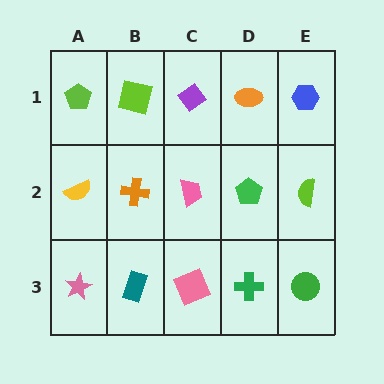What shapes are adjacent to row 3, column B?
An orange cross (row 2, column B), a pink star (row 3, column A), a pink square (row 3, column C).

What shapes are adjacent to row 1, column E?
A lime semicircle (row 2, column E), an orange ellipse (row 1, column D).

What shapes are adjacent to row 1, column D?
A green pentagon (row 2, column D), a purple diamond (row 1, column C), a blue hexagon (row 1, column E).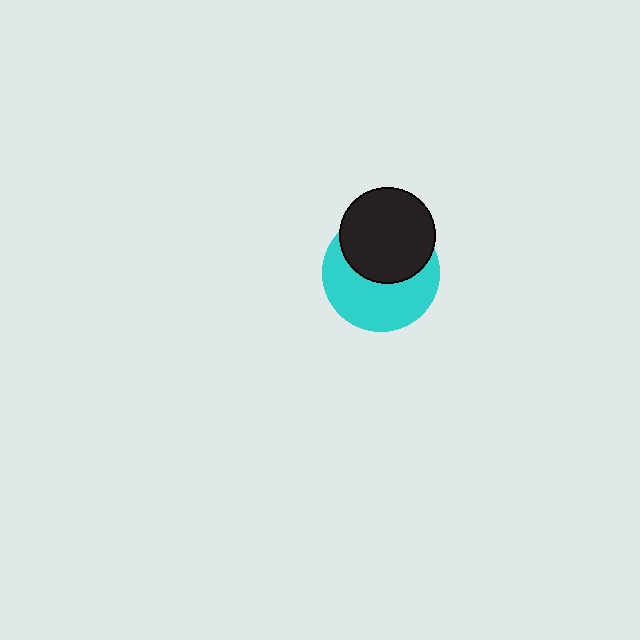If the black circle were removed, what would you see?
You would see the complete cyan circle.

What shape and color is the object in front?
The object in front is a black circle.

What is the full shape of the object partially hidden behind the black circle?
The partially hidden object is a cyan circle.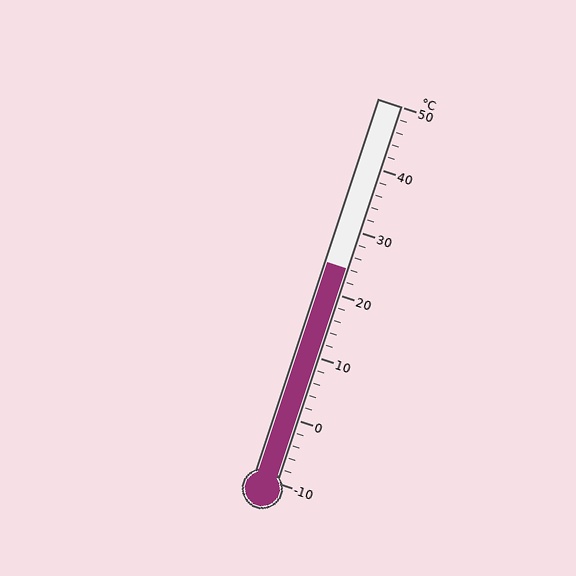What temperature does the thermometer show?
The thermometer shows approximately 24°C.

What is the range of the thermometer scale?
The thermometer scale ranges from -10°C to 50°C.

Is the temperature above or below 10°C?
The temperature is above 10°C.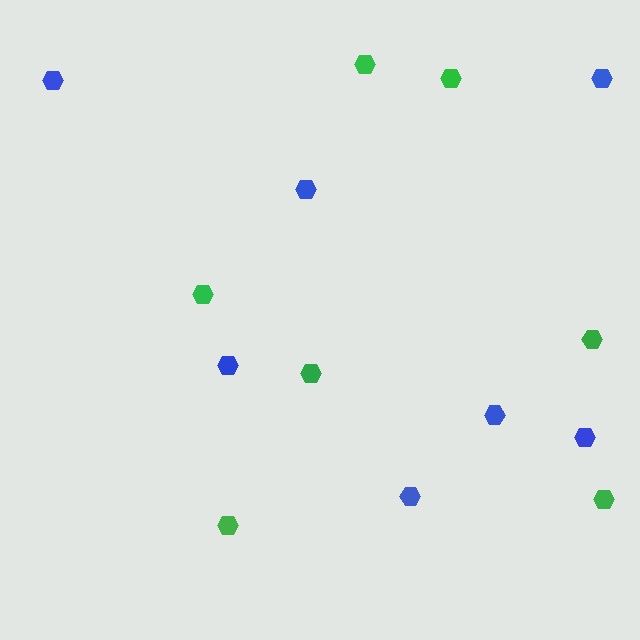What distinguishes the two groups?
There are 2 groups: one group of green hexagons (7) and one group of blue hexagons (7).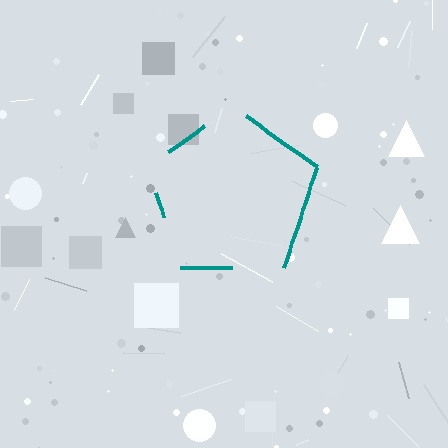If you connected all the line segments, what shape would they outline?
They would outline a pentagon.